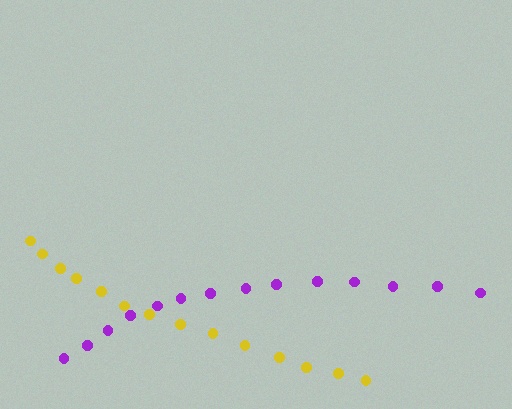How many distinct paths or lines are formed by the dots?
There are 2 distinct paths.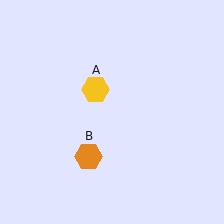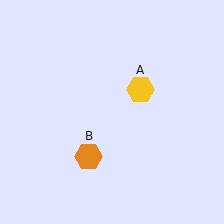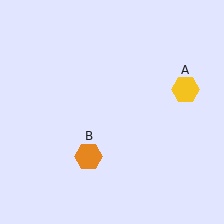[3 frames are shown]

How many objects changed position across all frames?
1 object changed position: yellow hexagon (object A).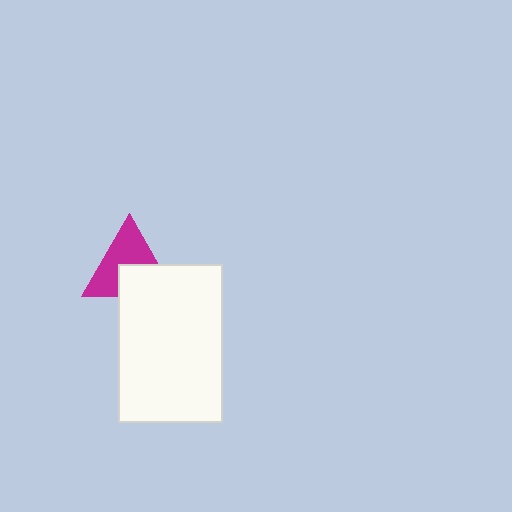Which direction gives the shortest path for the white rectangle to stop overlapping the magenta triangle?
Moving down gives the shortest separation.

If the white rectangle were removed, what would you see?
You would see the complete magenta triangle.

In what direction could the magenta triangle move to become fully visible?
The magenta triangle could move up. That would shift it out from behind the white rectangle entirely.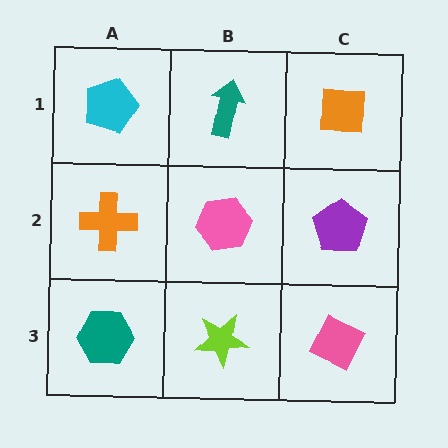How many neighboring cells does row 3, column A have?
2.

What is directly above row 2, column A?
A cyan pentagon.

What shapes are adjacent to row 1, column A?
An orange cross (row 2, column A), a teal arrow (row 1, column B).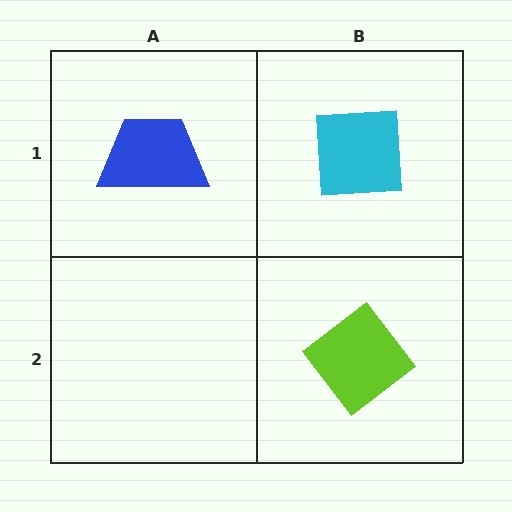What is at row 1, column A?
A blue trapezoid.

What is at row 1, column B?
A cyan square.